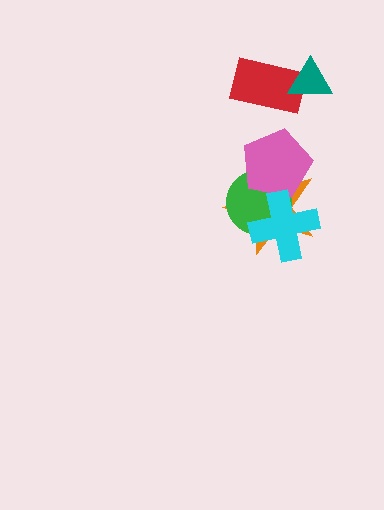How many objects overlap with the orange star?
3 objects overlap with the orange star.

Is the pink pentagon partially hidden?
Yes, it is partially covered by another shape.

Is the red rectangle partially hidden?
Yes, it is partially covered by another shape.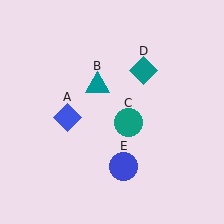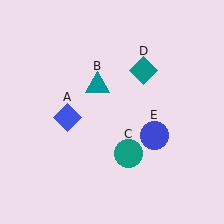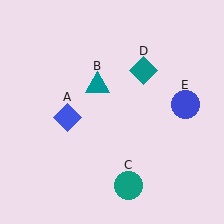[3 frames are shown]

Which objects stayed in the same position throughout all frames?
Blue diamond (object A) and teal triangle (object B) and teal diamond (object D) remained stationary.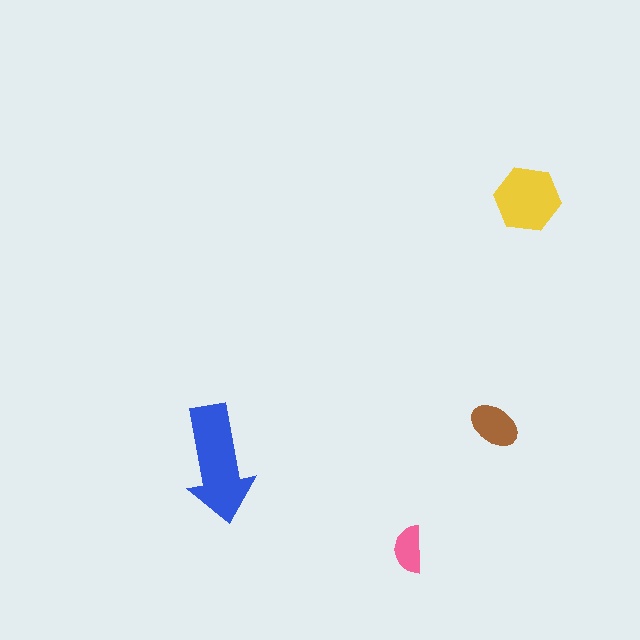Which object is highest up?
The yellow hexagon is topmost.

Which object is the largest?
The blue arrow.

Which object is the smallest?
The pink semicircle.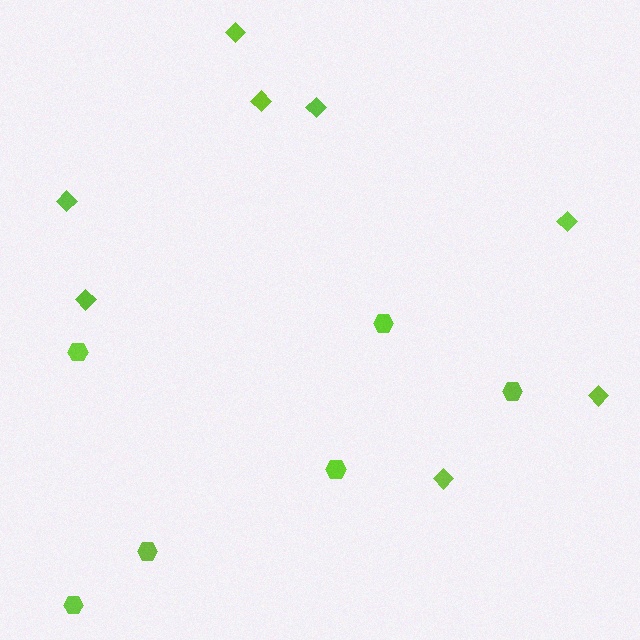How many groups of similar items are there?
There are 2 groups: one group of diamonds (8) and one group of hexagons (6).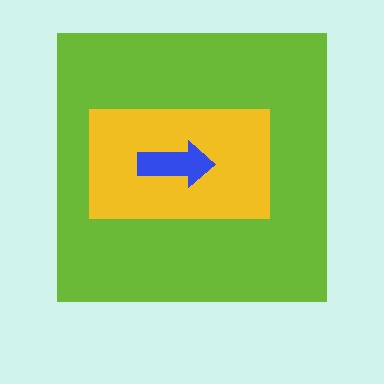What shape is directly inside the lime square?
The yellow rectangle.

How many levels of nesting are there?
3.